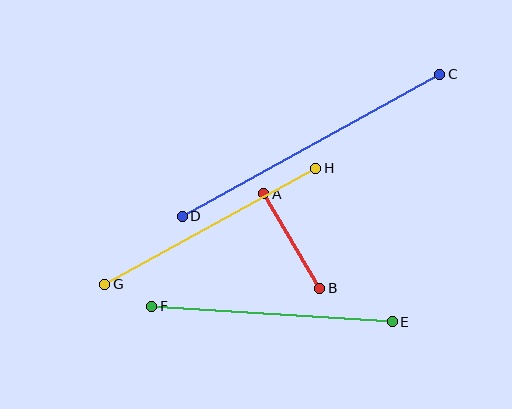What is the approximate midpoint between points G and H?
The midpoint is at approximately (210, 226) pixels.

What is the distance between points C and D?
The distance is approximately 294 pixels.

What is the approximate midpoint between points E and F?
The midpoint is at approximately (272, 314) pixels.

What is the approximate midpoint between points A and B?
The midpoint is at approximately (292, 241) pixels.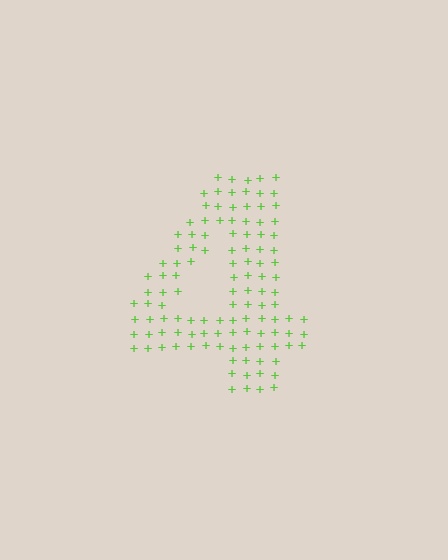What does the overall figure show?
The overall figure shows the digit 4.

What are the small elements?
The small elements are plus signs.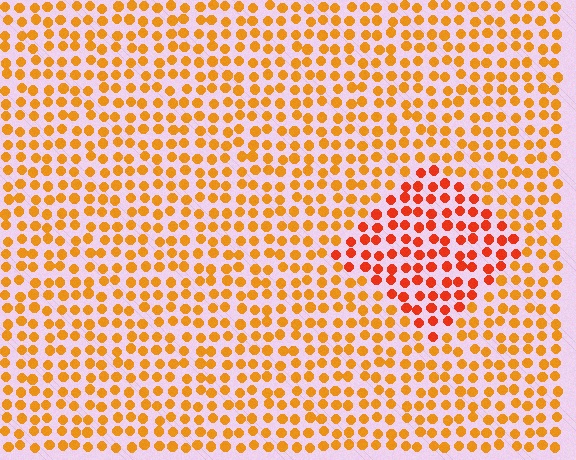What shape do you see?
I see a diamond.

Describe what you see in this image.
The image is filled with small orange elements in a uniform arrangement. A diamond-shaped region is visible where the elements are tinted to a slightly different hue, forming a subtle color boundary.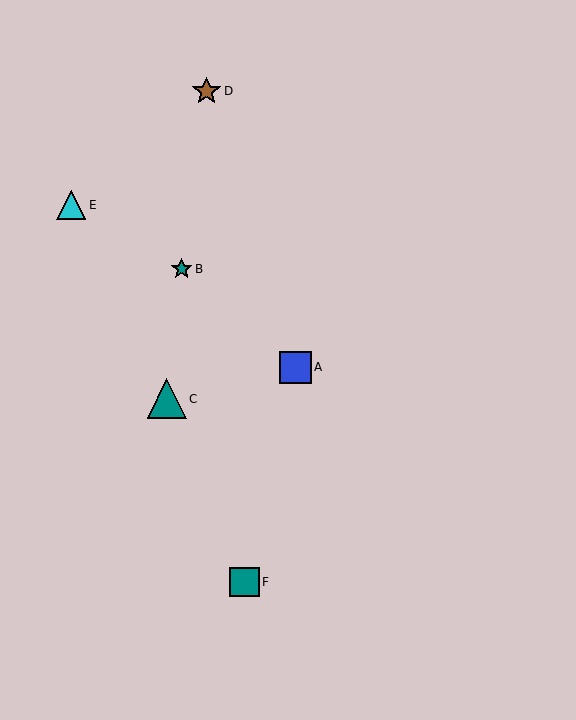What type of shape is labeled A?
Shape A is a blue square.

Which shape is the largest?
The teal triangle (labeled C) is the largest.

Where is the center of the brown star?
The center of the brown star is at (206, 91).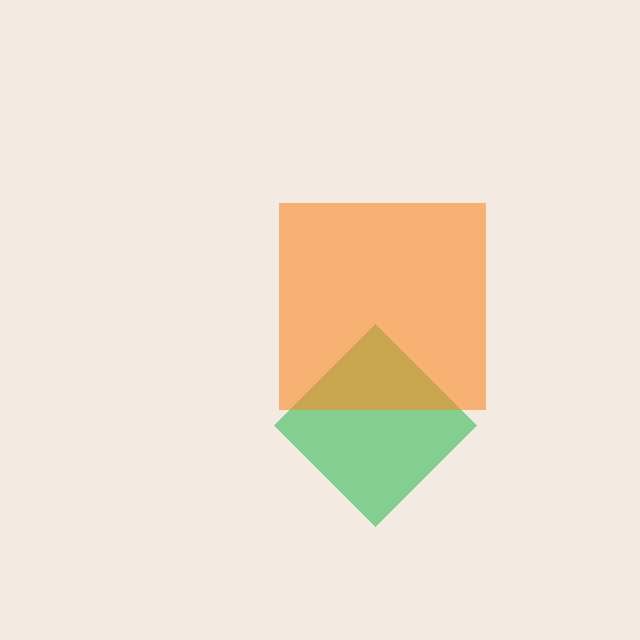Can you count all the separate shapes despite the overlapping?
Yes, there are 2 separate shapes.